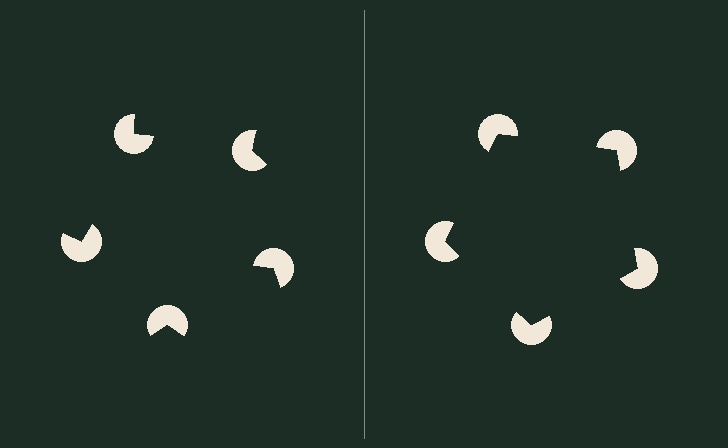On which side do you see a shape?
An illusory pentagon appears on the right side. On the left side the wedge cuts are rotated, so no coherent shape forms.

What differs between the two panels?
The pac-man discs are positioned identically on both sides; only the wedge orientations differ. On the right they align to a pentagon; on the left they are misaligned.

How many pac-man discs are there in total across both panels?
10 — 5 on each side.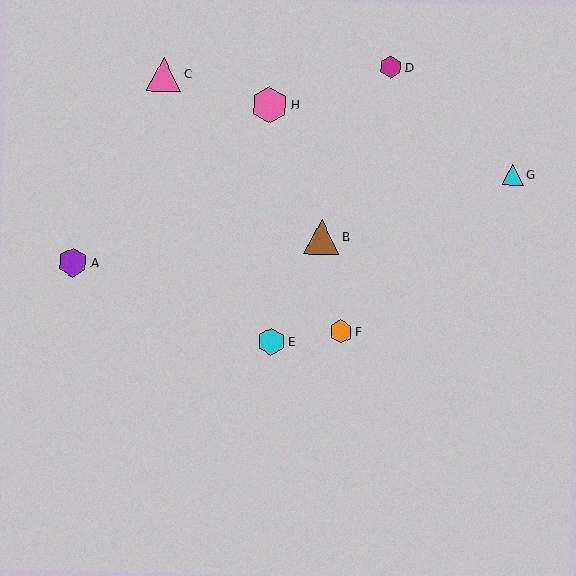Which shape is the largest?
The pink hexagon (labeled H) is the largest.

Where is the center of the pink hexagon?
The center of the pink hexagon is at (269, 105).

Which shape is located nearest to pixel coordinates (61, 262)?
The purple hexagon (labeled A) at (73, 262) is nearest to that location.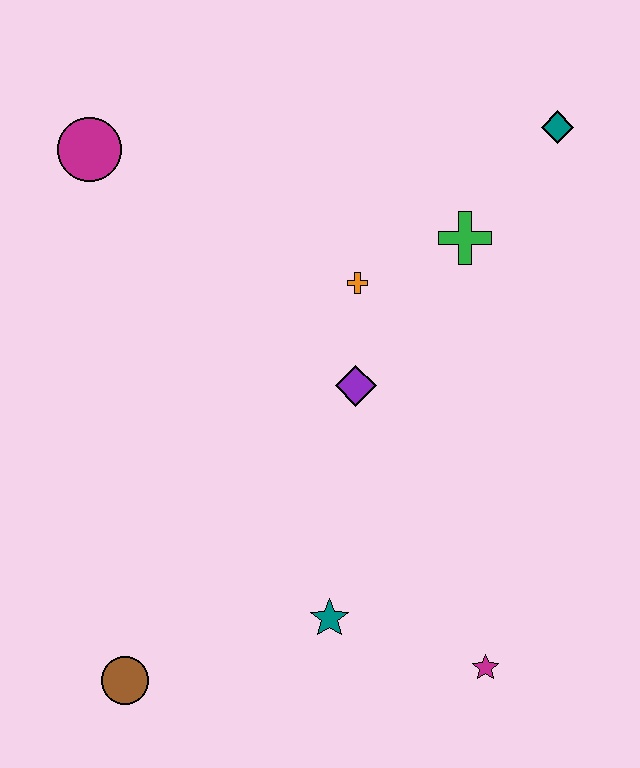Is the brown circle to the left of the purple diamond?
Yes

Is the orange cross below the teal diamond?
Yes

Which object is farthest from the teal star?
The teal diamond is farthest from the teal star.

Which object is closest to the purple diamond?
The orange cross is closest to the purple diamond.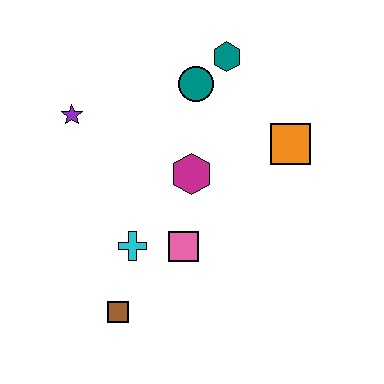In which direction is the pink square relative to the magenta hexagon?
The pink square is below the magenta hexagon.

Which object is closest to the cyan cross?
The pink square is closest to the cyan cross.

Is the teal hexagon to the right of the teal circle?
Yes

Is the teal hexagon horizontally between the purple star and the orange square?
Yes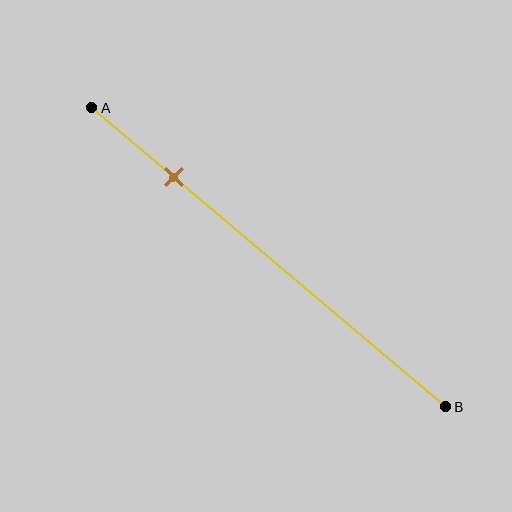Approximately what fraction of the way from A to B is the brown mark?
The brown mark is approximately 25% of the way from A to B.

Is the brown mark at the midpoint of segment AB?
No, the mark is at about 25% from A, not at the 50% midpoint.